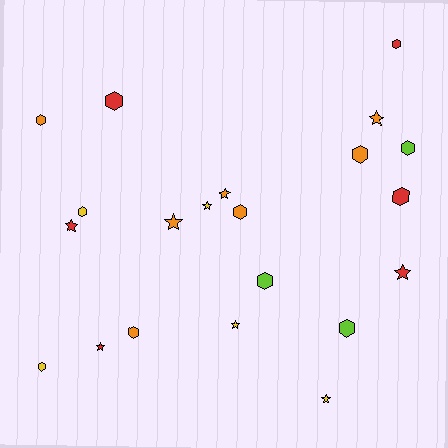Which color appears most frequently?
Orange, with 7 objects.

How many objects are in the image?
There are 21 objects.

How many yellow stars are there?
There are 3 yellow stars.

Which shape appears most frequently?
Hexagon, with 12 objects.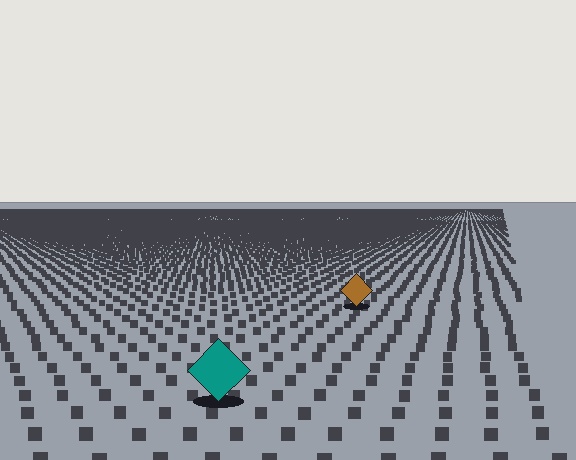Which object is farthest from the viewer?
The brown diamond is farthest from the viewer. It appears smaller and the ground texture around it is denser.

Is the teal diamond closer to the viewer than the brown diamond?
Yes. The teal diamond is closer — you can tell from the texture gradient: the ground texture is coarser near it.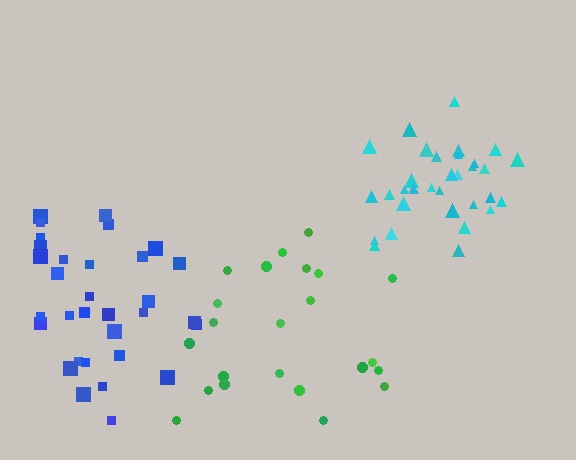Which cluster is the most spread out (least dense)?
Green.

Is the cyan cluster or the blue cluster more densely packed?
Cyan.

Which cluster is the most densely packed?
Cyan.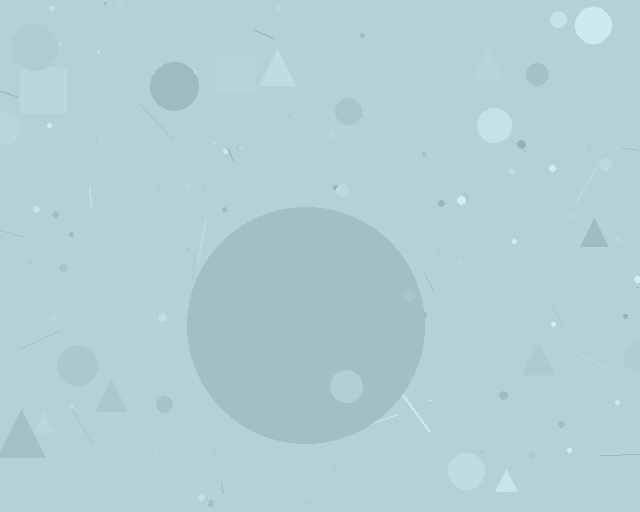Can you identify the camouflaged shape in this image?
The camouflaged shape is a circle.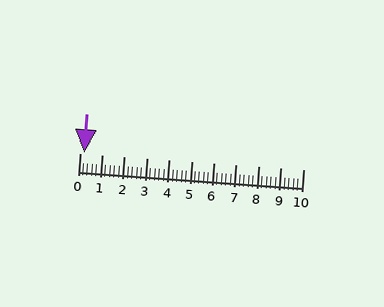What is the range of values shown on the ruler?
The ruler shows values from 0 to 10.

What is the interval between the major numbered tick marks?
The major tick marks are spaced 1 units apart.